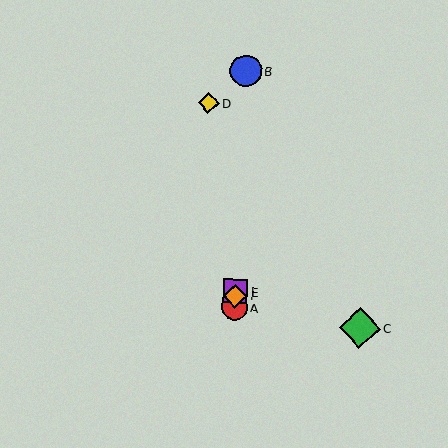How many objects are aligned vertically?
4 objects (A, B, E, F) are aligned vertically.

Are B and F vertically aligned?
Yes, both are at x≈246.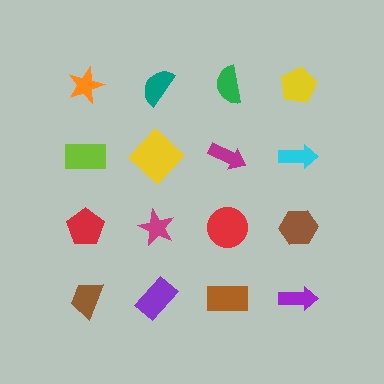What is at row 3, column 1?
A red pentagon.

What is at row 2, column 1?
A lime rectangle.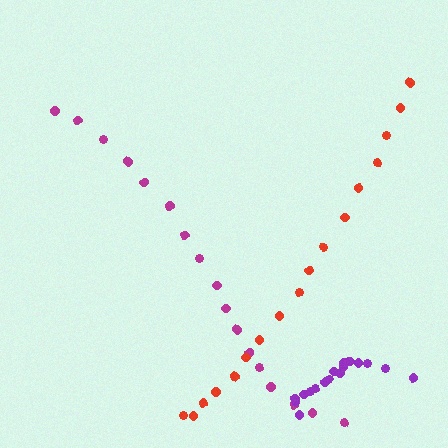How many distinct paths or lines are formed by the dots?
There are 3 distinct paths.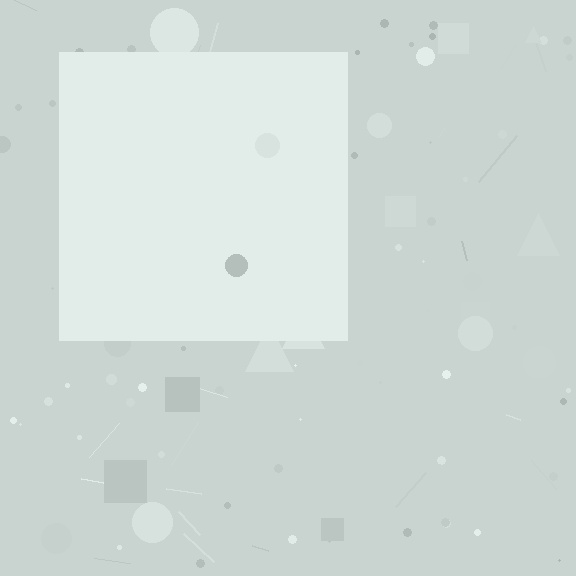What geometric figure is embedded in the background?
A square is embedded in the background.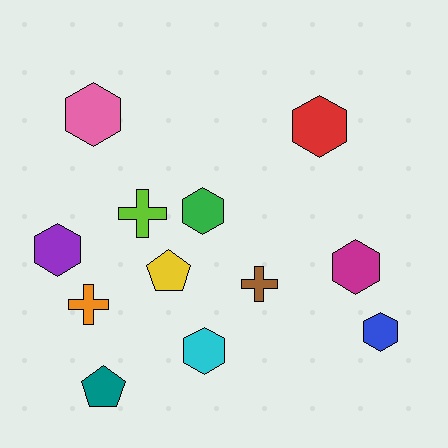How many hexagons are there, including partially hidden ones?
There are 7 hexagons.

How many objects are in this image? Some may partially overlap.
There are 12 objects.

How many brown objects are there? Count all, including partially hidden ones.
There is 1 brown object.